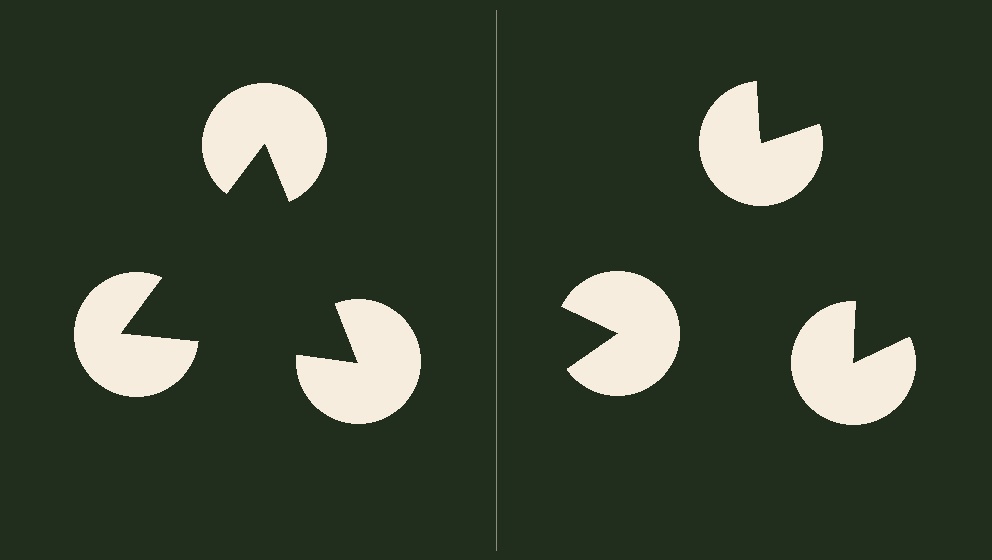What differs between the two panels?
The pac-man discs are positioned identically on both sides; only the wedge orientations differ. On the left they align to a triangle; on the right they are misaligned.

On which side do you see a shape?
An illusory triangle appears on the left side. On the right side the wedge cuts are rotated, so no coherent shape forms.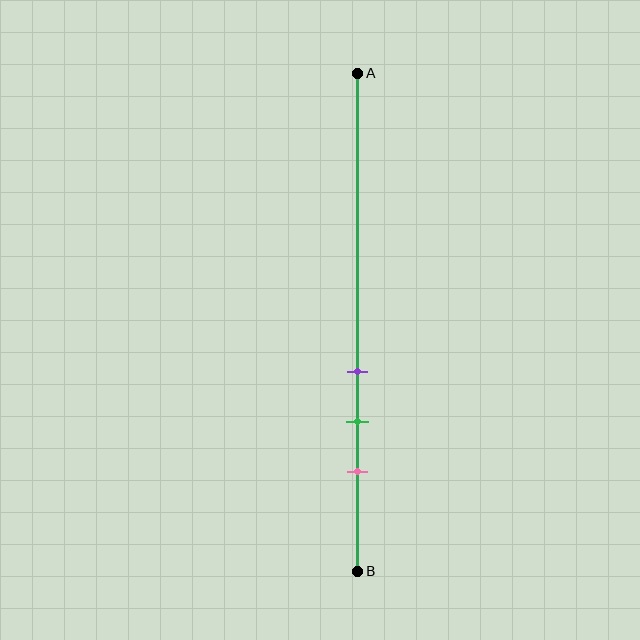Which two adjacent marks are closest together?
The purple and green marks are the closest adjacent pair.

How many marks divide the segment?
There are 3 marks dividing the segment.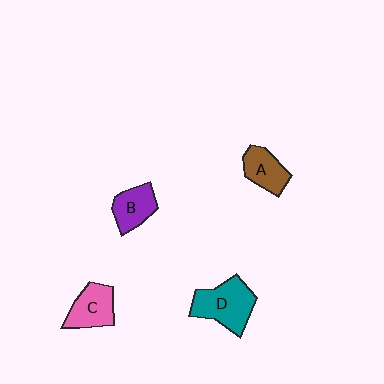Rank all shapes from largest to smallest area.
From largest to smallest: D (teal), C (pink), B (purple), A (brown).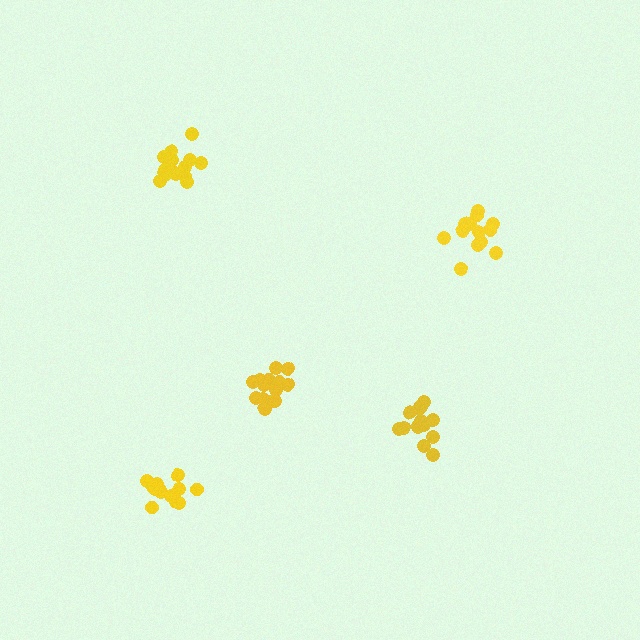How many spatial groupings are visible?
There are 5 spatial groupings.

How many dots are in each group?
Group 1: 15 dots, Group 2: 13 dots, Group 3: 13 dots, Group 4: 15 dots, Group 5: 16 dots (72 total).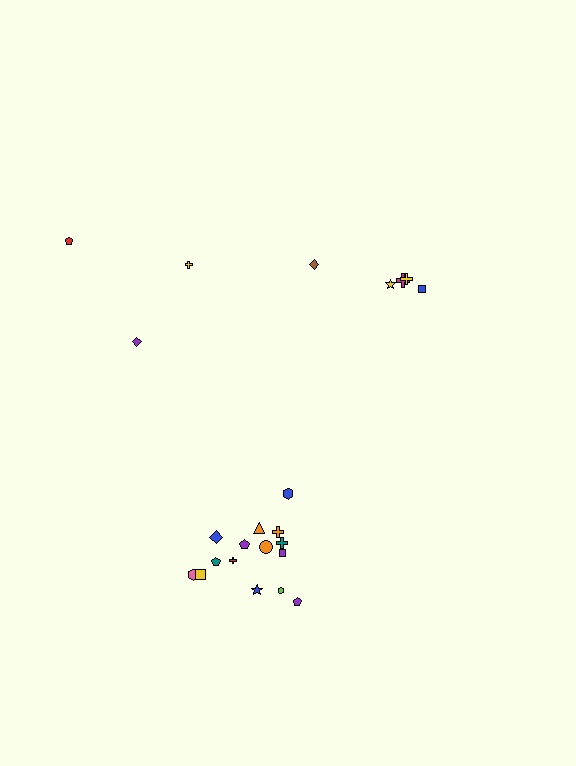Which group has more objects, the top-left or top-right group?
The top-right group.